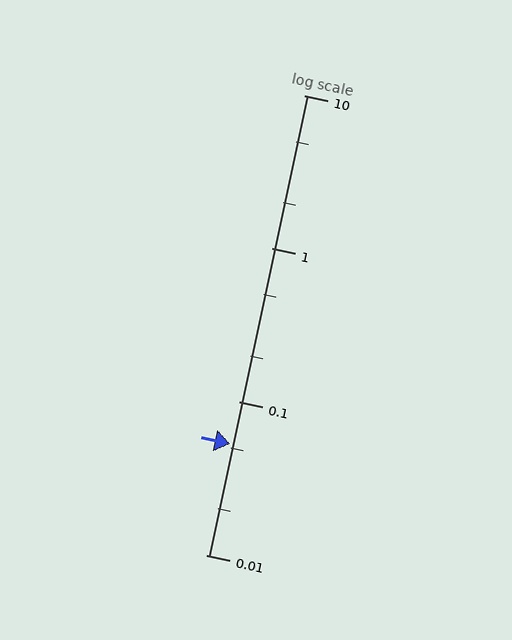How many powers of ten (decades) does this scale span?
The scale spans 3 decades, from 0.01 to 10.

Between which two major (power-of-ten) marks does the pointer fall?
The pointer is between 0.01 and 0.1.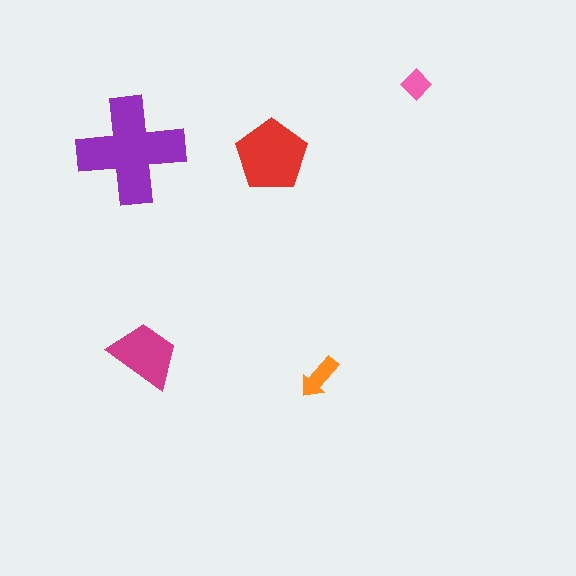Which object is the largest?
The purple cross.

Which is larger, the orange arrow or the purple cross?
The purple cross.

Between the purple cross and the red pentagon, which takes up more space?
The purple cross.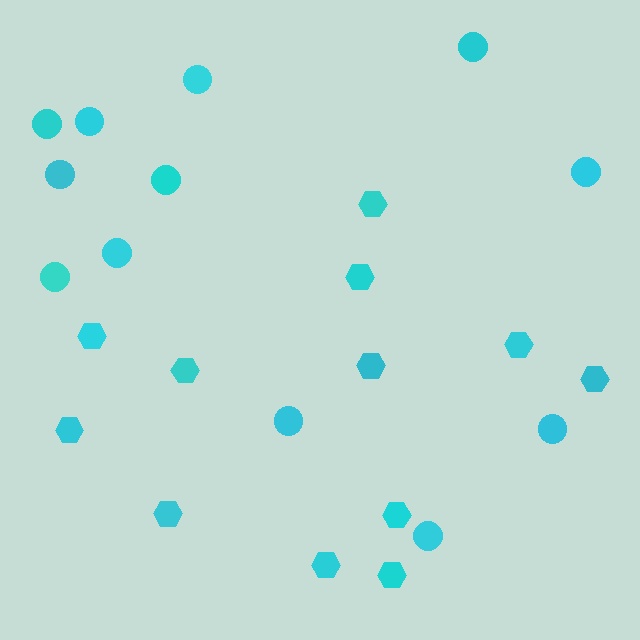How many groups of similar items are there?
There are 2 groups: one group of hexagons (12) and one group of circles (12).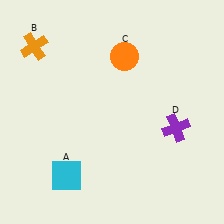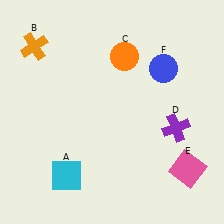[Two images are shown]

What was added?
A pink square (E), a blue circle (F) were added in Image 2.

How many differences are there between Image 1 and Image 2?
There are 2 differences between the two images.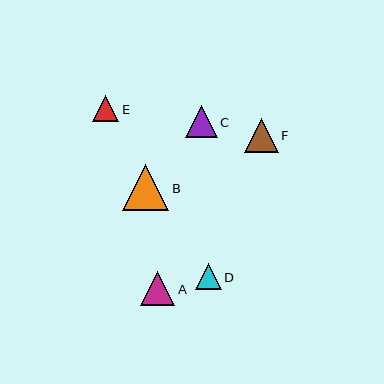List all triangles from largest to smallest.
From largest to smallest: B, A, F, C, E, D.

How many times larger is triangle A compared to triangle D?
Triangle A is approximately 1.3 times the size of triangle D.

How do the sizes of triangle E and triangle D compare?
Triangle E and triangle D are approximately the same size.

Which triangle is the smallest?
Triangle D is the smallest with a size of approximately 26 pixels.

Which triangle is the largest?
Triangle B is the largest with a size of approximately 47 pixels.